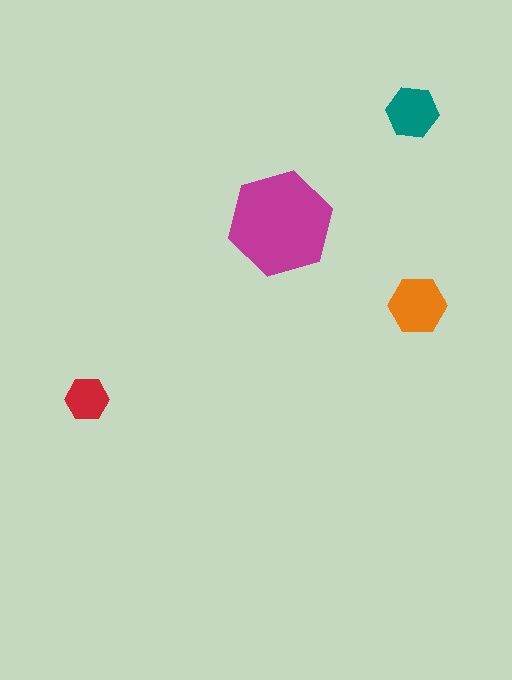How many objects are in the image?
There are 4 objects in the image.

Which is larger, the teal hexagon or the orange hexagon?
The orange one.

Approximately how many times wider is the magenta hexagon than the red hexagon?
About 2.5 times wider.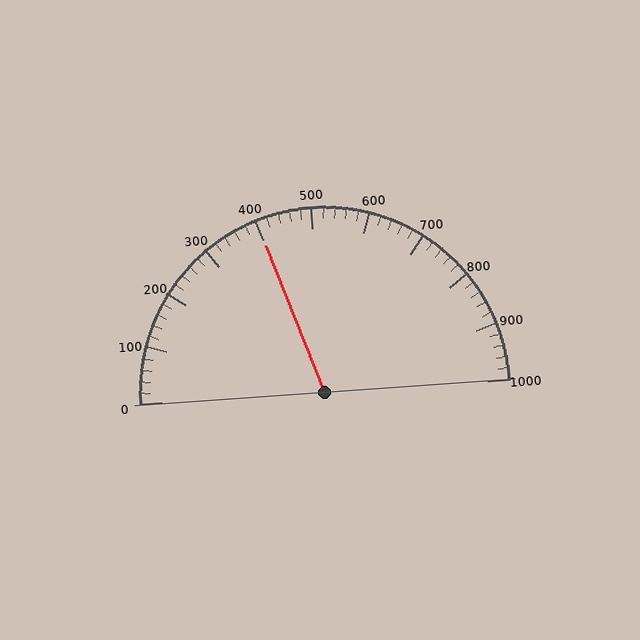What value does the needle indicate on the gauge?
The needle indicates approximately 400.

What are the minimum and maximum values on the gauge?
The gauge ranges from 0 to 1000.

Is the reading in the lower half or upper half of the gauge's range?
The reading is in the lower half of the range (0 to 1000).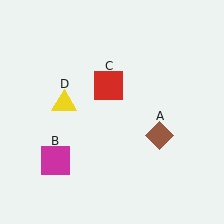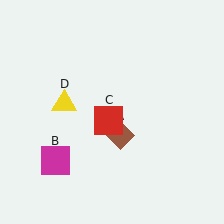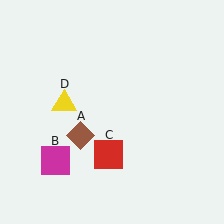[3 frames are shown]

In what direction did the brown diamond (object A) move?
The brown diamond (object A) moved left.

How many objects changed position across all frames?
2 objects changed position: brown diamond (object A), red square (object C).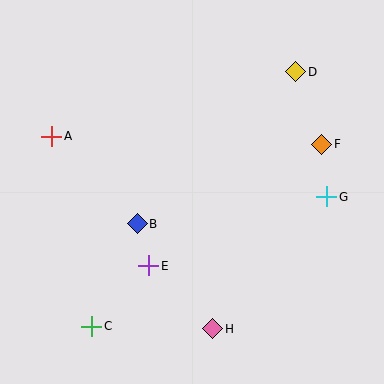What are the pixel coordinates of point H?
Point H is at (213, 329).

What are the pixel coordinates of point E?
Point E is at (149, 266).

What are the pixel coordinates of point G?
Point G is at (327, 197).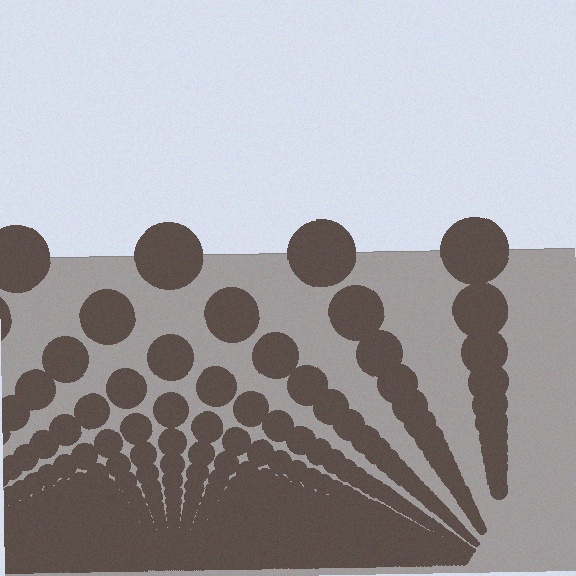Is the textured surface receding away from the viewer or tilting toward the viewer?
The surface appears to tilt toward the viewer. Texture elements get larger and sparser toward the top.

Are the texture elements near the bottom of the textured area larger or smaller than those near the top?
Smaller. The gradient is inverted — elements near the bottom are smaller and denser.